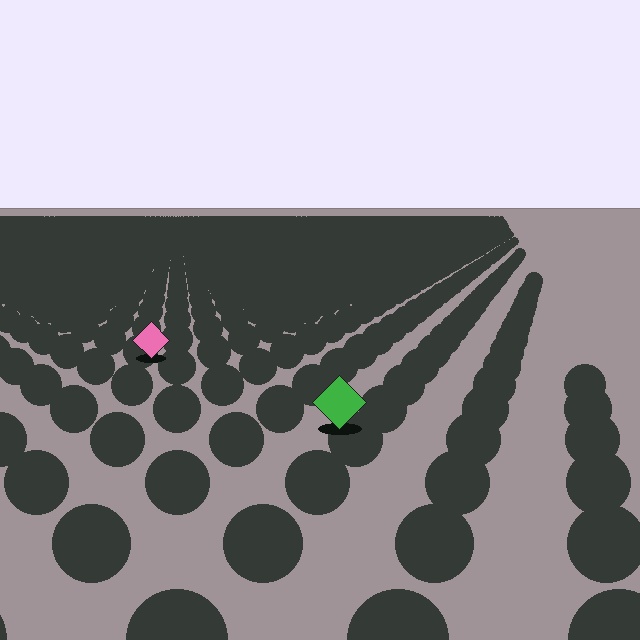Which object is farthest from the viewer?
The pink diamond is farthest from the viewer. It appears smaller and the ground texture around it is denser.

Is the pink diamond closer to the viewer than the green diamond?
No. The green diamond is closer — you can tell from the texture gradient: the ground texture is coarser near it.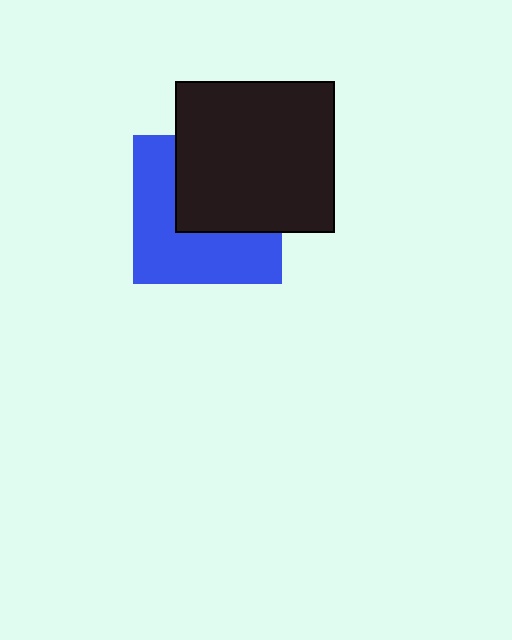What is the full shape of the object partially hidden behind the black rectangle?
The partially hidden object is a blue square.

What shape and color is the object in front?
The object in front is a black rectangle.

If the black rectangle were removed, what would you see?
You would see the complete blue square.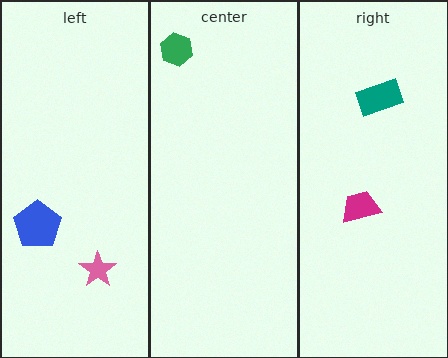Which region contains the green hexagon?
The center region.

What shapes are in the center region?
The green hexagon.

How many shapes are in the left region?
2.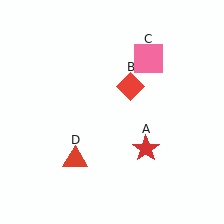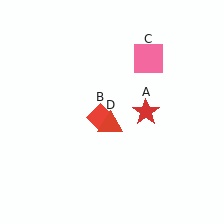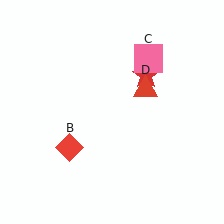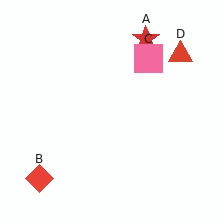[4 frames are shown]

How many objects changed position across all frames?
3 objects changed position: red star (object A), red diamond (object B), red triangle (object D).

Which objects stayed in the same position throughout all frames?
Pink square (object C) remained stationary.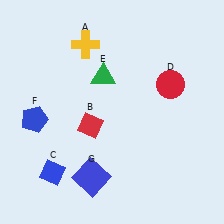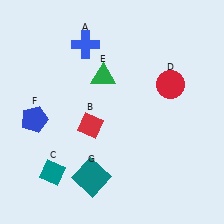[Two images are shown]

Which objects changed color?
A changed from yellow to blue. C changed from blue to teal. G changed from blue to teal.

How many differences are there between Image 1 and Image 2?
There are 3 differences between the two images.